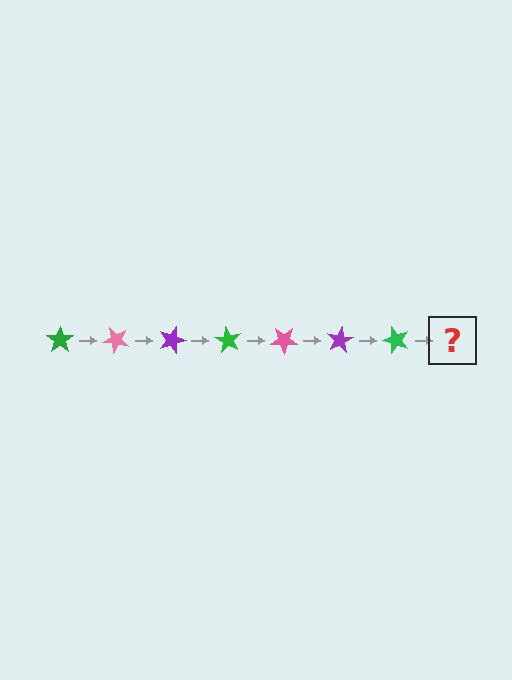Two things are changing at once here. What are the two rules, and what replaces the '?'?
The two rules are that it rotates 45 degrees each step and the color cycles through green, pink, and purple. The '?' should be a pink star, rotated 315 degrees from the start.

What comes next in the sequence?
The next element should be a pink star, rotated 315 degrees from the start.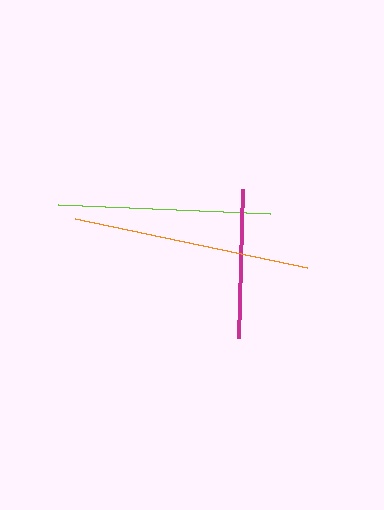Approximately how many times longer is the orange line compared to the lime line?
The orange line is approximately 1.1 times the length of the lime line.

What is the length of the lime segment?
The lime segment is approximately 212 pixels long.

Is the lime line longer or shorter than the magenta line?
The lime line is longer than the magenta line.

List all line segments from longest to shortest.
From longest to shortest: orange, lime, magenta.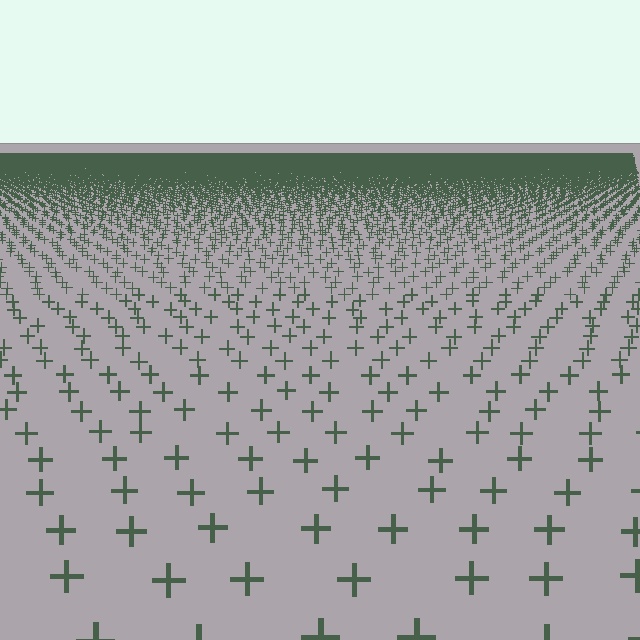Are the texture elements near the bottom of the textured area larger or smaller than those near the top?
Larger. Near the bottom, elements are closer to the viewer and appear at a bigger on-screen size.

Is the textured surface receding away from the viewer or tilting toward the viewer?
The surface is receding away from the viewer. Texture elements get smaller and denser toward the top.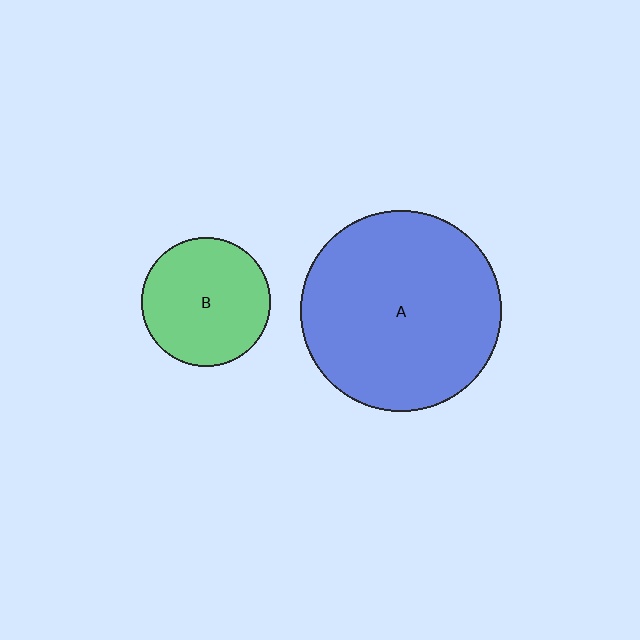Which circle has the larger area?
Circle A (blue).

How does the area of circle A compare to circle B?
Approximately 2.4 times.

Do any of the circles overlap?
No, none of the circles overlap.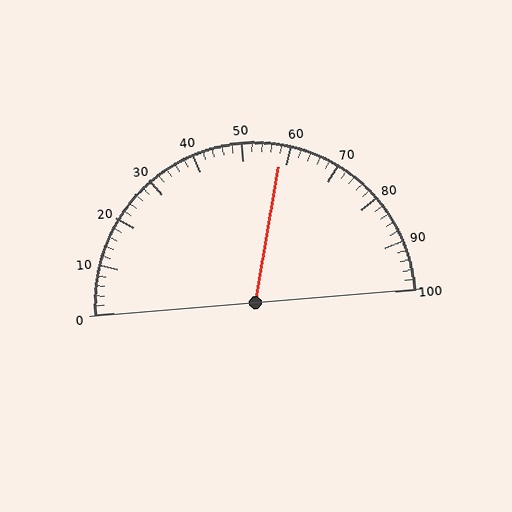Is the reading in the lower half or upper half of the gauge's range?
The reading is in the upper half of the range (0 to 100).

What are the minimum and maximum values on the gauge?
The gauge ranges from 0 to 100.